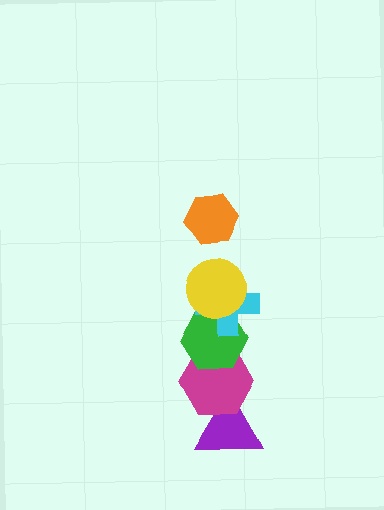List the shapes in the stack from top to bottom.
From top to bottom: the orange hexagon, the yellow circle, the cyan cross, the green hexagon, the magenta hexagon, the purple triangle.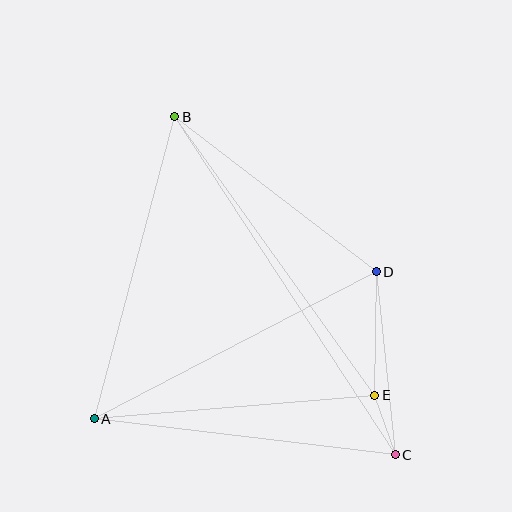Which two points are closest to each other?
Points C and E are closest to each other.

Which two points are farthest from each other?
Points B and C are farthest from each other.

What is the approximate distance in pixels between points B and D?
The distance between B and D is approximately 254 pixels.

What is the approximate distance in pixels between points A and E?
The distance between A and E is approximately 282 pixels.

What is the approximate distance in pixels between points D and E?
The distance between D and E is approximately 124 pixels.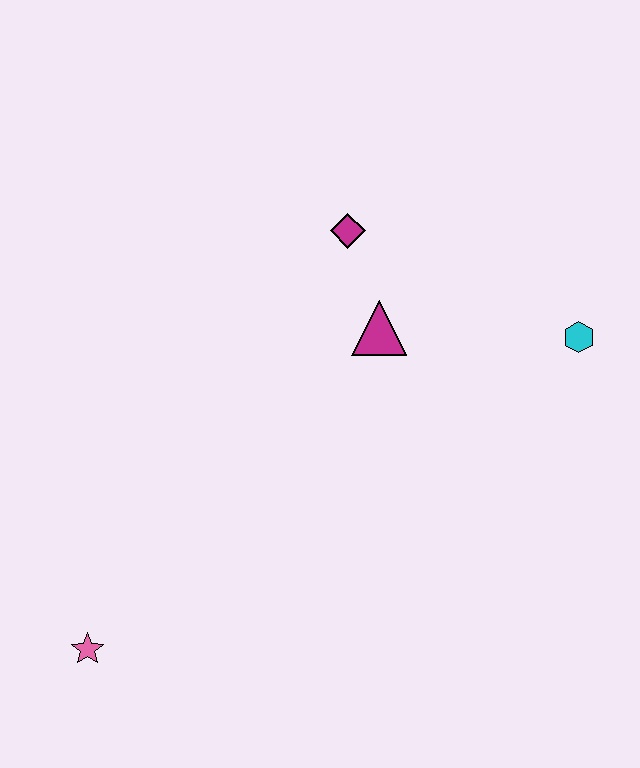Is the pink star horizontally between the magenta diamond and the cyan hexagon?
No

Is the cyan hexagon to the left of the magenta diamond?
No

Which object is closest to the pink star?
The magenta triangle is closest to the pink star.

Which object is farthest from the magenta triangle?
The pink star is farthest from the magenta triangle.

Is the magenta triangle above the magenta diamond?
No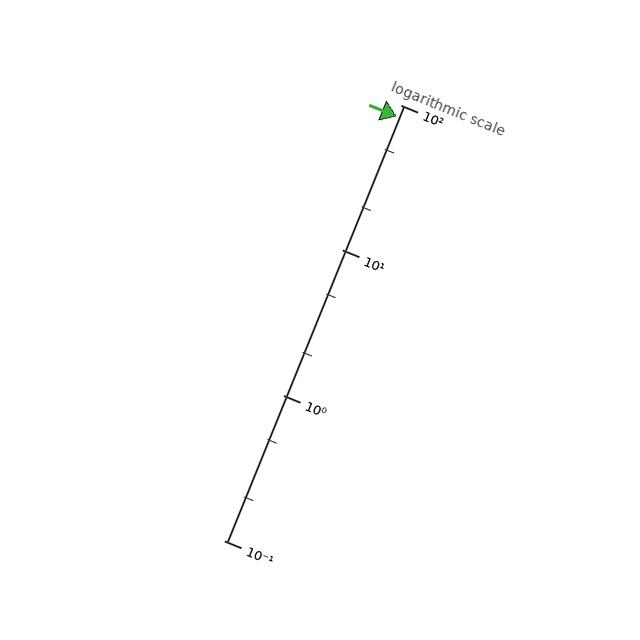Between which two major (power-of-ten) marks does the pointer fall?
The pointer is between 10 and 100.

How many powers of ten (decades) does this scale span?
The scale spans 3 decades, from 0.1 to 100.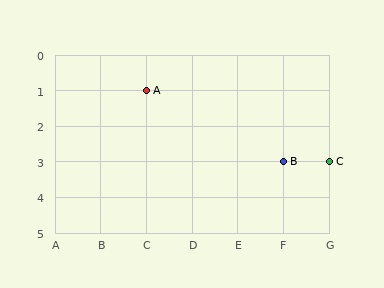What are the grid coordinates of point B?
Point B is at grid coordinates (F, 3).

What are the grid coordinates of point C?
Point C is at grid coordinates (G, 3).